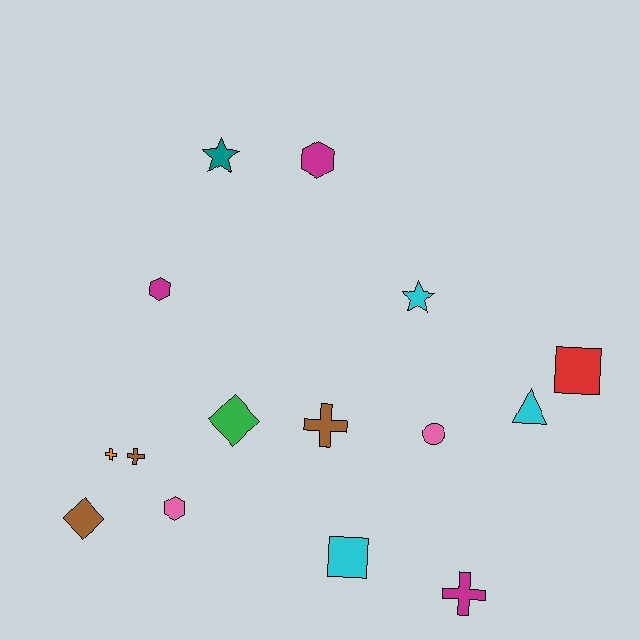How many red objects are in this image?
There is 1 red object.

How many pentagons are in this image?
There are no pentagons.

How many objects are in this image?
There are 15 objects.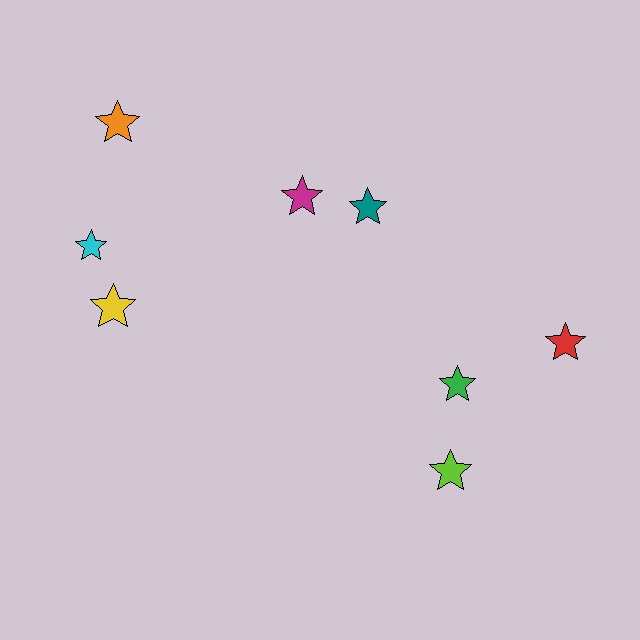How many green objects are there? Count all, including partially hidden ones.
There is 1 green object.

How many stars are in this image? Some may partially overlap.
There are 8 stars.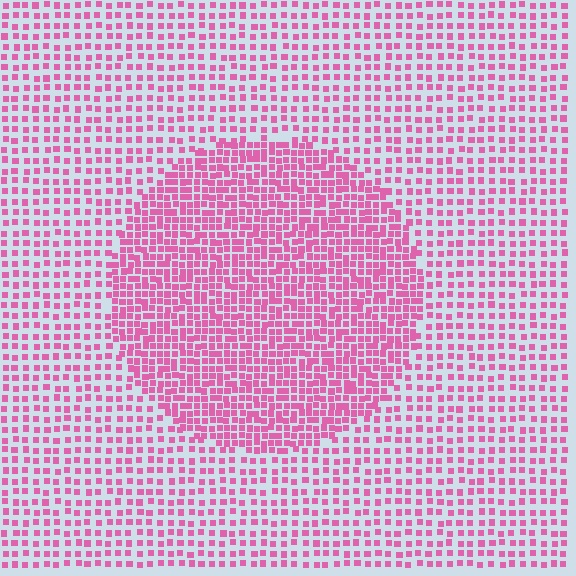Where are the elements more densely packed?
The elements are more densely packed inside the circle boundary.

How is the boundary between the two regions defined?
The boundary is defined by a change in element density (approximately 1.9x ratio). All elements are the same color, size, and shape.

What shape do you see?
I see a circle.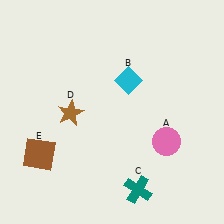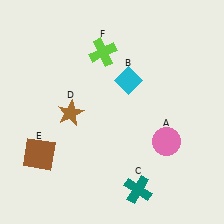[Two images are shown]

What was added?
A lime cross (F) was added in Image 2.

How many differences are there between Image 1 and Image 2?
There is 1 difference between the two images.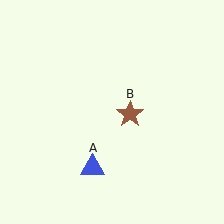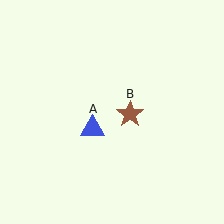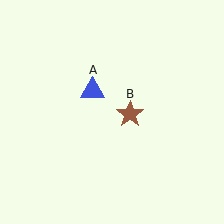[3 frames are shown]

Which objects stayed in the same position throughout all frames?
Brown star (object B) remained stationary.